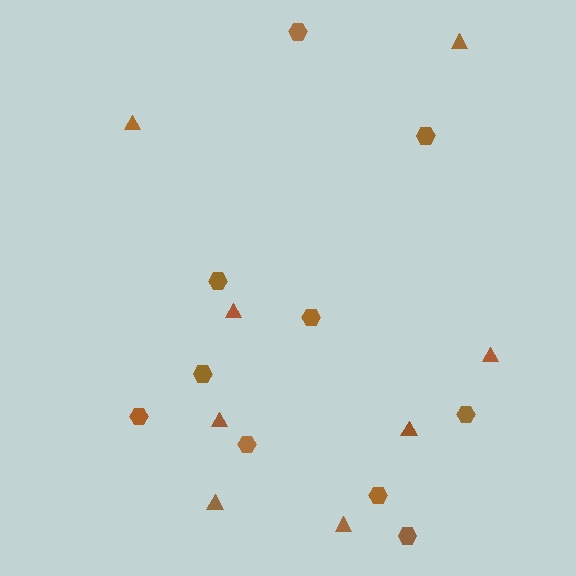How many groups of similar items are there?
There are 2 groups: one group of triangles (8) and one group of hexagons (10).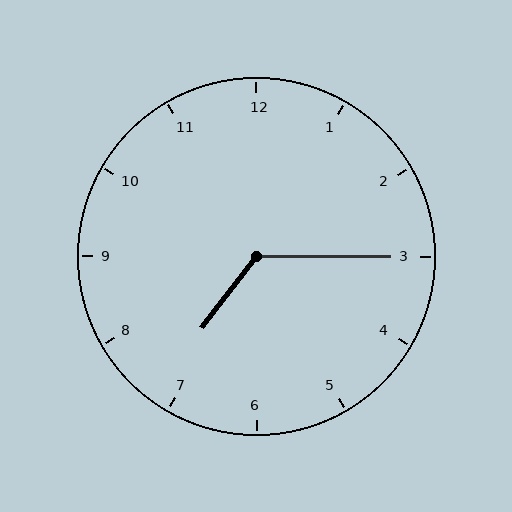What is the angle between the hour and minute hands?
Approximately 128 degrees.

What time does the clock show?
7:15.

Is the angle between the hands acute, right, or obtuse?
It is obtuse.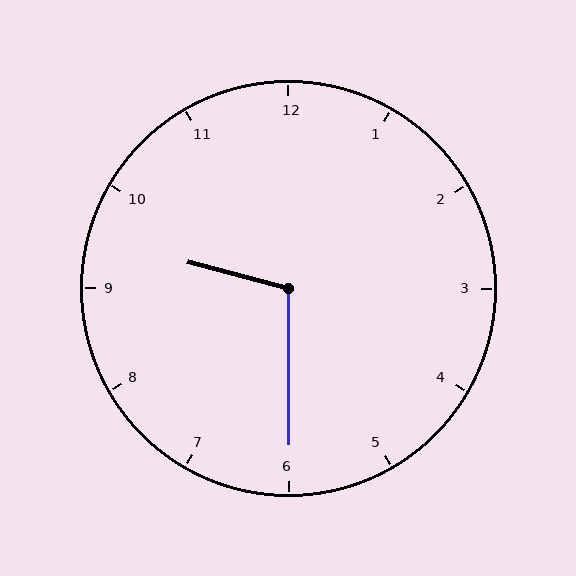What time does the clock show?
9:30.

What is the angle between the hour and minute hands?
Approximately 105 degrees.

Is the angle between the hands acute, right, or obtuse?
It is obtuse.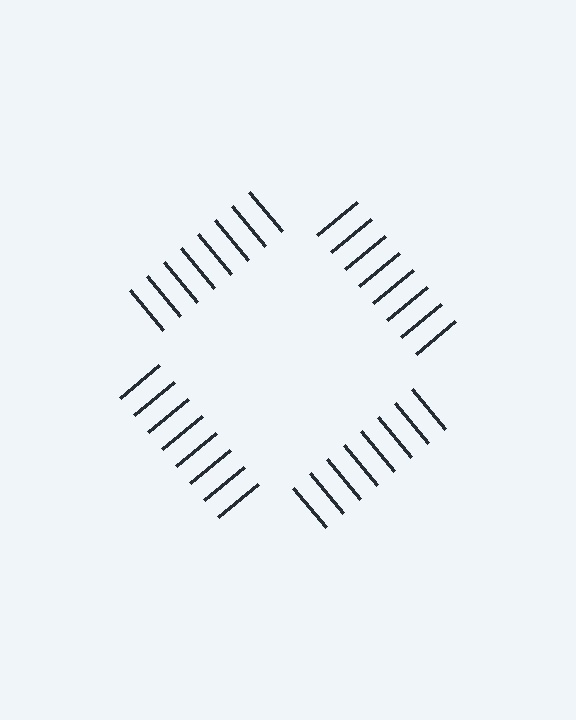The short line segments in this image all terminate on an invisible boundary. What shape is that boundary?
An illusory square — the line segments terminate on its edges but no continuous stroke is drawn.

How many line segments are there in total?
32 — 8 along each of the 4 edges.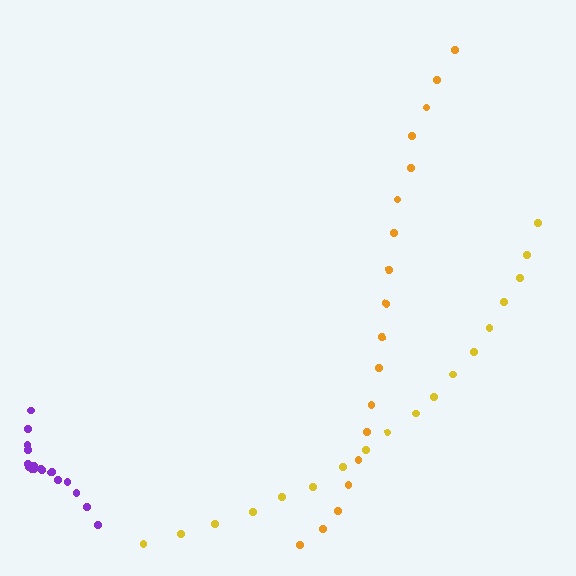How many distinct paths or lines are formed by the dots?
There are 3 distinct paths.